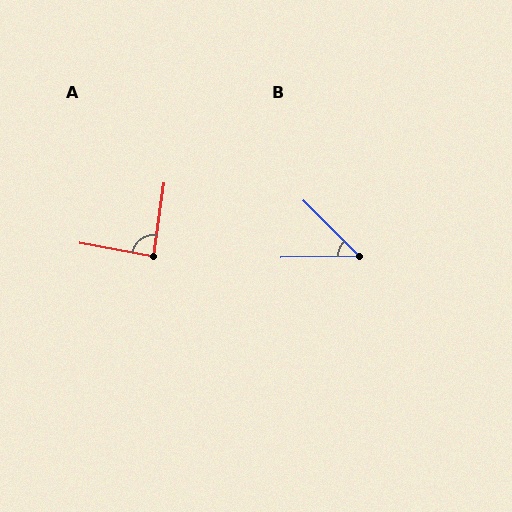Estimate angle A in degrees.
Approximately 88 degrees.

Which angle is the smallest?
B, at approximately 46 degrees.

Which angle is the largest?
A, at approximately 88 degrees.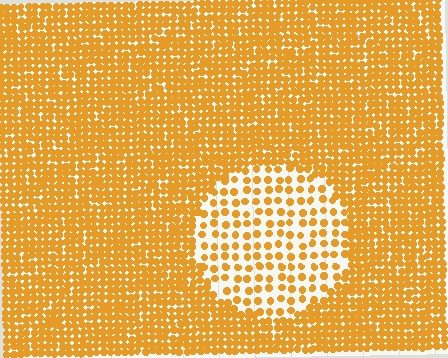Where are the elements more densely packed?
The elements are more densely packed outside the circle boundary.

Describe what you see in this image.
The image contains small orange elements arranged at two different densities. A circle-shaped region is visible where the elements are less densely packed than the surrounding area.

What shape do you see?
I see a circle.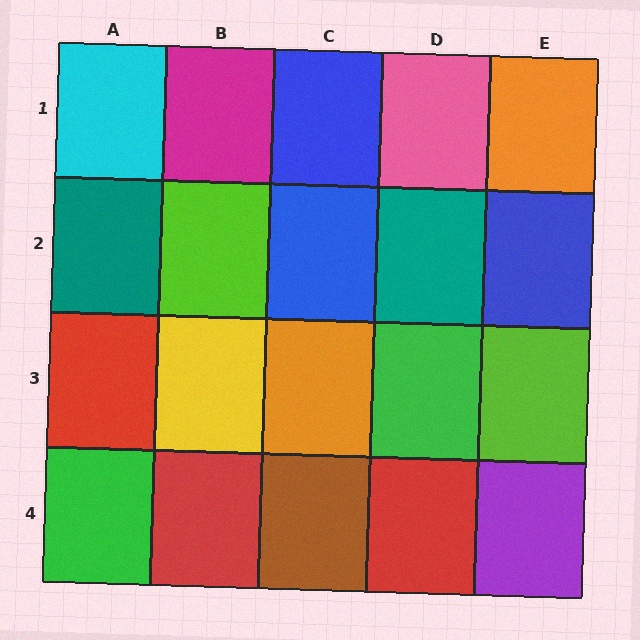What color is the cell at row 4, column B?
Red.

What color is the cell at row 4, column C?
Brown.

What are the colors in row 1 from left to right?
Cyan, magenta, blue, pink, orange.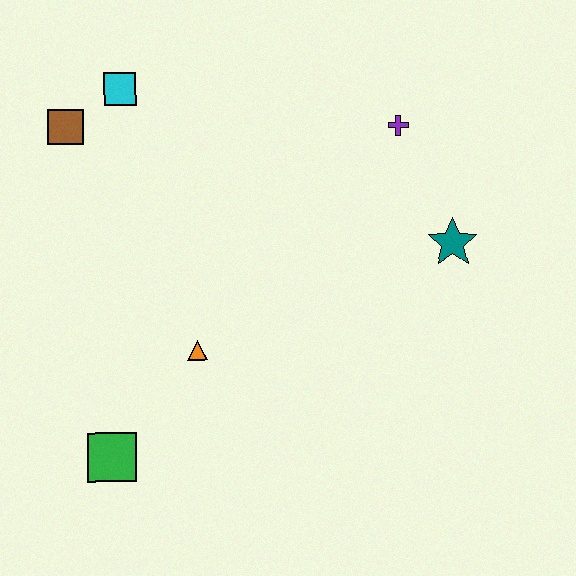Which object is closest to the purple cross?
The teal star is closest to the purple cross.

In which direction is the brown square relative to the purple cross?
The brown square is to the left of the purple cross.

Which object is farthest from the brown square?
The teal star is farthest from the brown square.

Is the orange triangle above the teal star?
No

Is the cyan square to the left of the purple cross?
Yes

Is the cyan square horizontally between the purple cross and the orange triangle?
No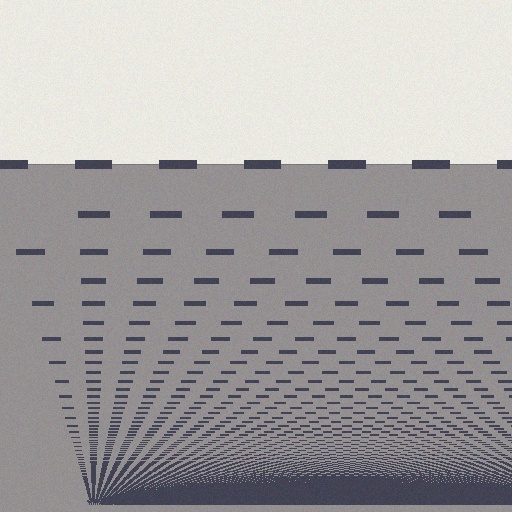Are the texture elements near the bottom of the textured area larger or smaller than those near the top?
Smaller. The gradient is inverted — elements near the bottom are smaller and denser.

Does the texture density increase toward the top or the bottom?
Density increases toward the bottom.